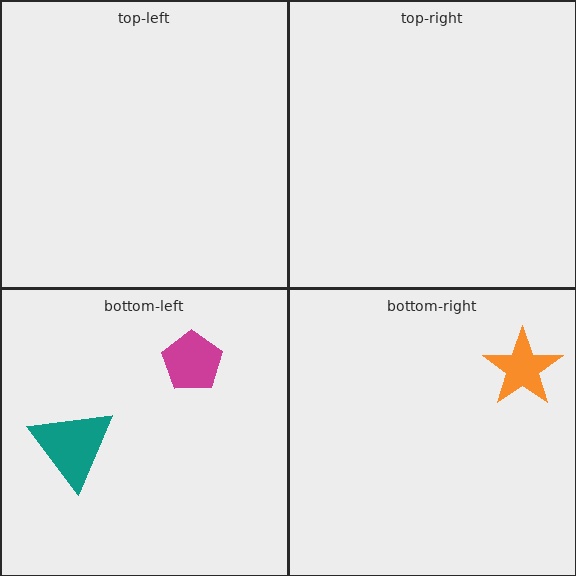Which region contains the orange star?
The bottom-right region.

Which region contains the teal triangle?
The bottom-left region.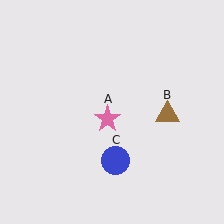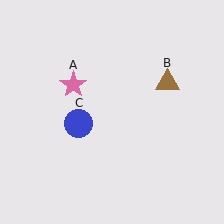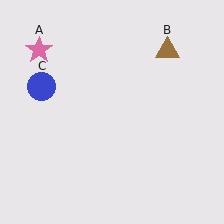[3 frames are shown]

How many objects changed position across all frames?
3 objects changed position: pink star (object A), brown triangle (object B), blue circle (object C).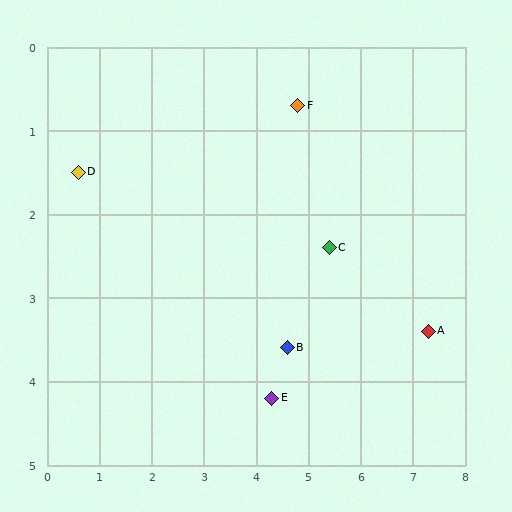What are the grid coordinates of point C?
Point C is at approximately (5.4, 2.4).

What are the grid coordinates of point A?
Point A is at approximately (7.3, 3.4).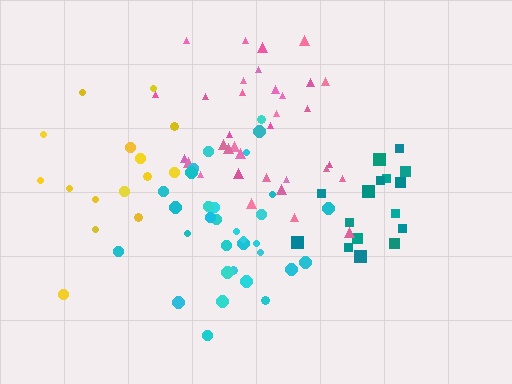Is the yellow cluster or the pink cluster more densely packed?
Pink.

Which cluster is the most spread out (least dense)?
Yellow.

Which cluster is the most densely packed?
Cyan.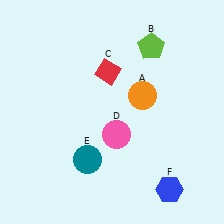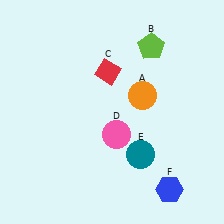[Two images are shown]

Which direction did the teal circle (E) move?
The teal circle (E) moved right.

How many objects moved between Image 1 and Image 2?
1 object moved between the two images.